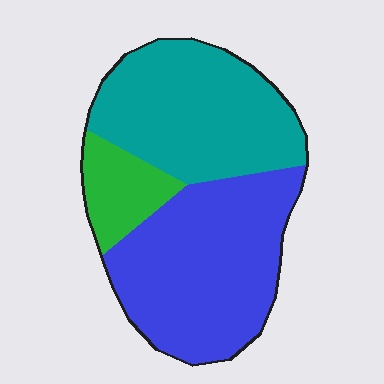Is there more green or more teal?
Teal.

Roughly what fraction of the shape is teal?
Teal covers roughly 40% of the shape.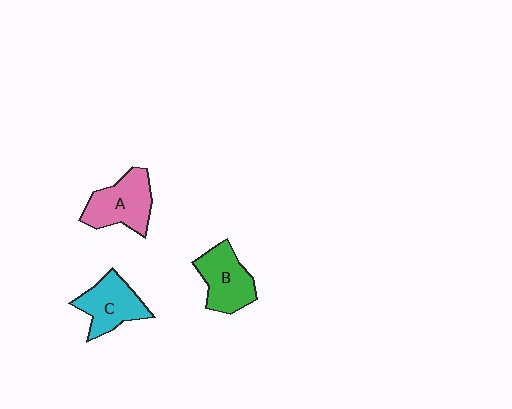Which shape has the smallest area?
Shape C (cyan).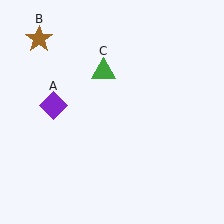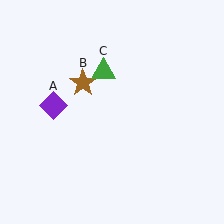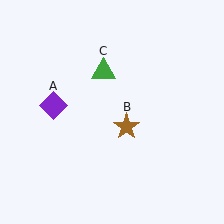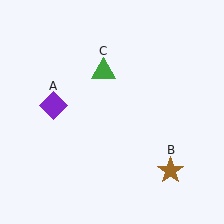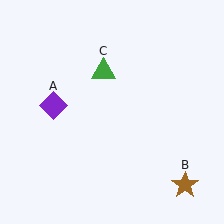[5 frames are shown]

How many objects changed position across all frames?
1 object changed position: brown star (object B).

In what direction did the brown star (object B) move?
The brown star (object B) moved down and to the right.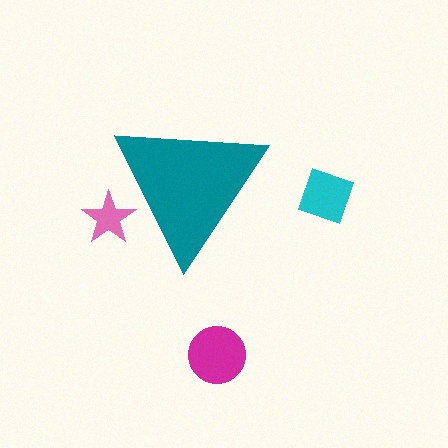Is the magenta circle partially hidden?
No, the magenta circle is fully visible.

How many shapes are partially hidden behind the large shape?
1 shape is partially hidden.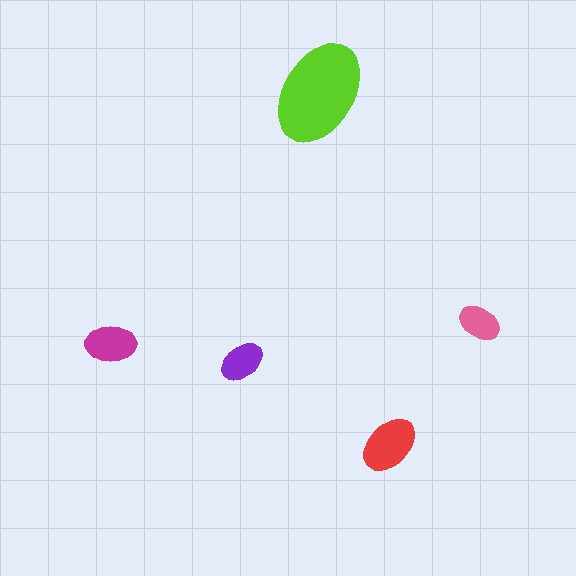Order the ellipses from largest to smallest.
the lime one, the red one, the magenta one, the purple one, the pink one.